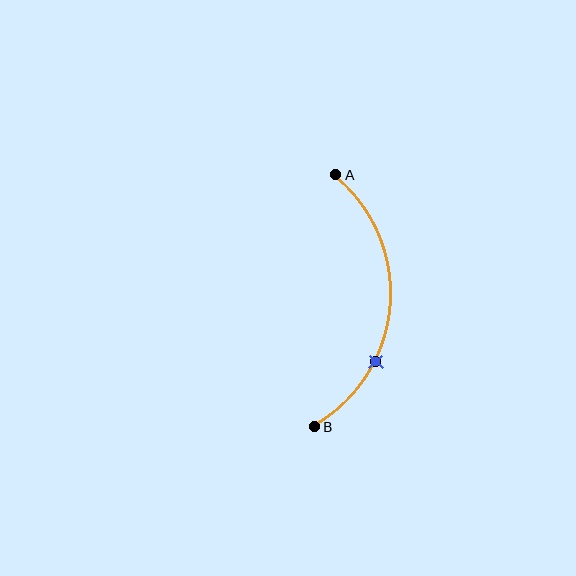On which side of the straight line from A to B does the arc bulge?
The arc bulges to the right of the straight line connecting A and B.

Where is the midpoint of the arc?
The arc midpoint is the point on the curve farthest from the straight line joining A and B. It sits to the right of that line.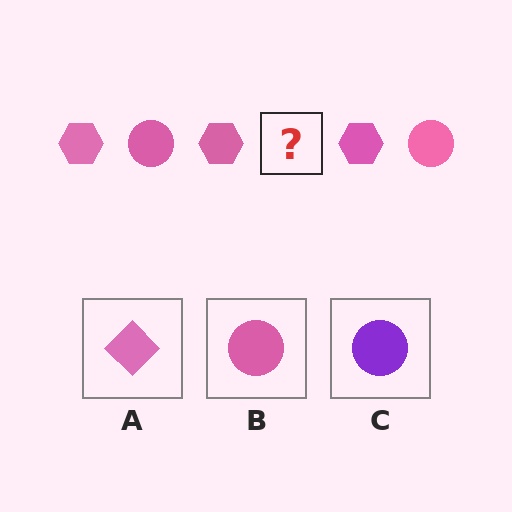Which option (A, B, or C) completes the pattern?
B.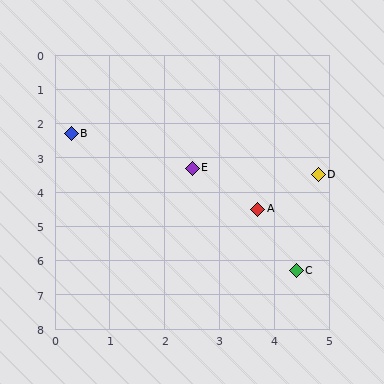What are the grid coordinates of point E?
Point E is at approximately (2.5, 3.3).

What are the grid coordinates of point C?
Point C is at approximately (4.4, 6.3).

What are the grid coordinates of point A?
Point A is at approximately (3.7, 4.5).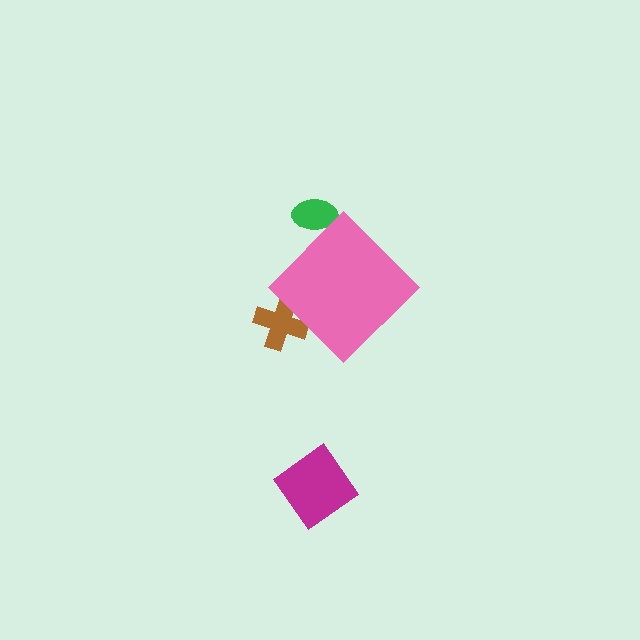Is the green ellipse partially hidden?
Yes, the green ellipse is partially hidden behind the pink diamond.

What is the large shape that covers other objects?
A pink diamond.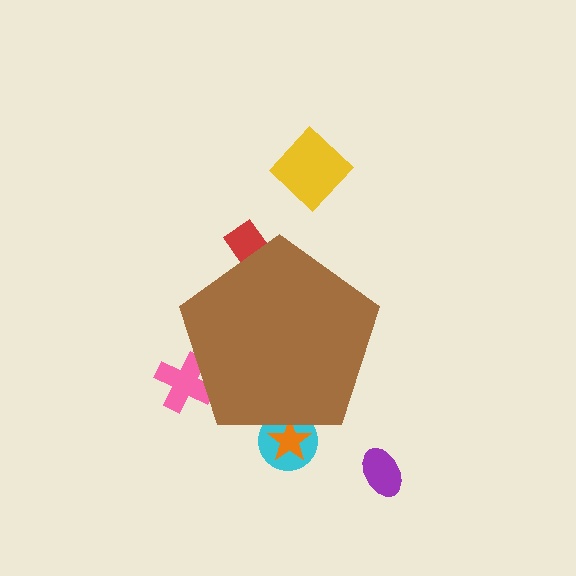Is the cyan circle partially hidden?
Yes, the cyan circle is partially hidden behind the brown pentagon.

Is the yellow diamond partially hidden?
No, the yellow diamond is fully visible.